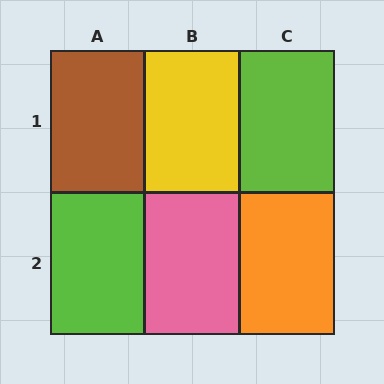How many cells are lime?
2 cells are lime.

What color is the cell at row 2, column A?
Lime.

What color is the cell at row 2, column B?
Pink.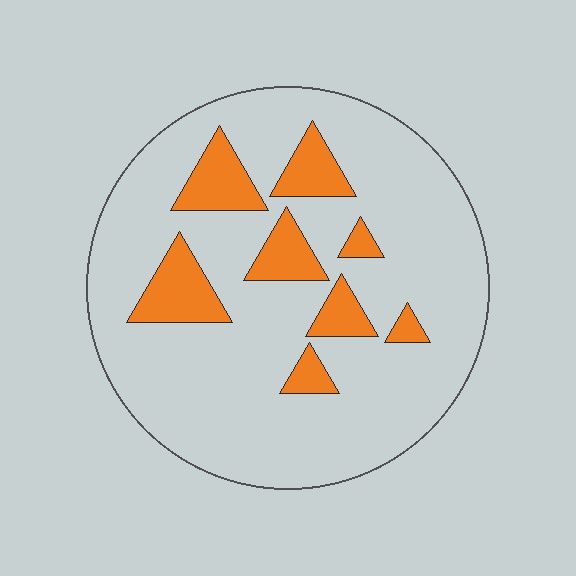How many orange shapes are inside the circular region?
8.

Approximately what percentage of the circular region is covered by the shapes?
Approximately 15%.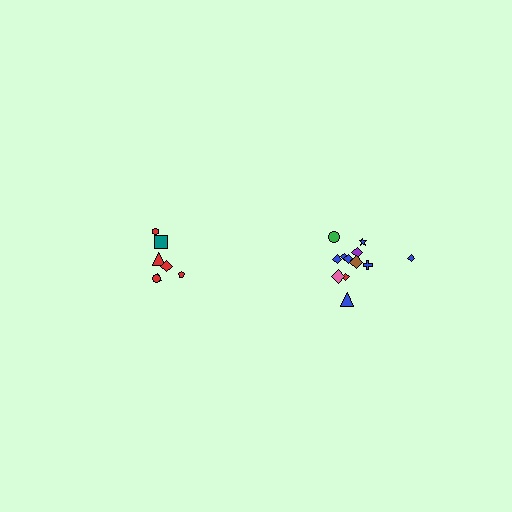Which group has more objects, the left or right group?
The right group.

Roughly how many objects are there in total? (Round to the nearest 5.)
Roughly 20 objects in total.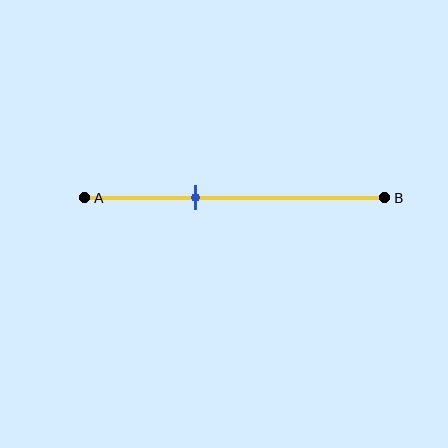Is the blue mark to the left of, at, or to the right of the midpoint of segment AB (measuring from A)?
The blue mark is to the left of the midpoint of segment AB.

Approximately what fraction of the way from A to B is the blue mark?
The blue mark is approximately 35% of the way from A to B.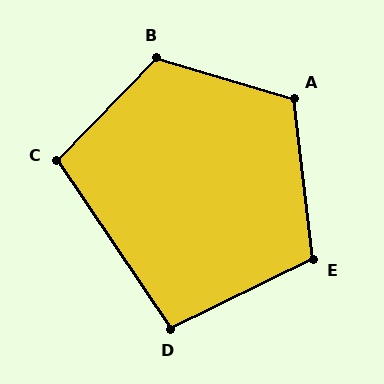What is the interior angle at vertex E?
Approximately 109 degrees (obtuse).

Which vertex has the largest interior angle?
B, at approximately 118 degrees.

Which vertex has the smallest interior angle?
D, at approximately 98 degrees.